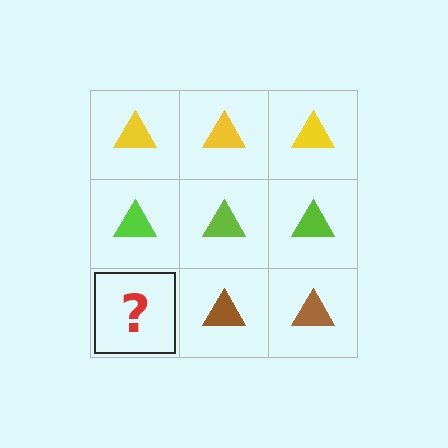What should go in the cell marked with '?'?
The missing cell should contain a brown triangle.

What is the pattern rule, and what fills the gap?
The rule is that each row has a consistent color. The gap should be filled with a brown triangle.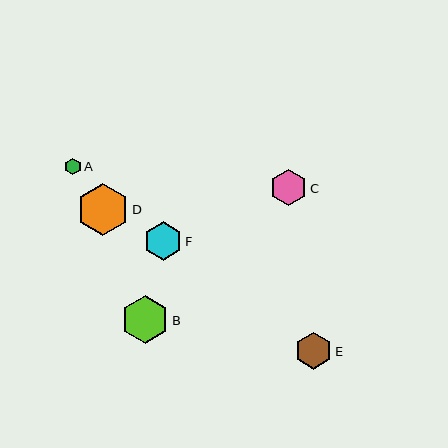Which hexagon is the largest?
Hexagon D is the largest with a size of approximately 52 pixels.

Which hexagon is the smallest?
Hexagon A is the smallest with a size of approximately 17 pixels.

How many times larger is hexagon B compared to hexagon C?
Hexagon B is approximately 1.3 times the size of hexagon C.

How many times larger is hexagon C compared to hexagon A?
Hexagon C is approximately 2.2 times the size of hexagon A.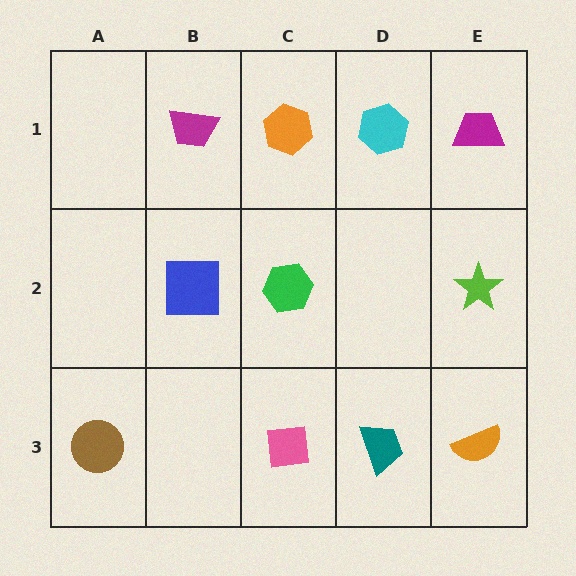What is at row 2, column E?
A lime star.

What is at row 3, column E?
An orange semicircle.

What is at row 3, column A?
A brown circle.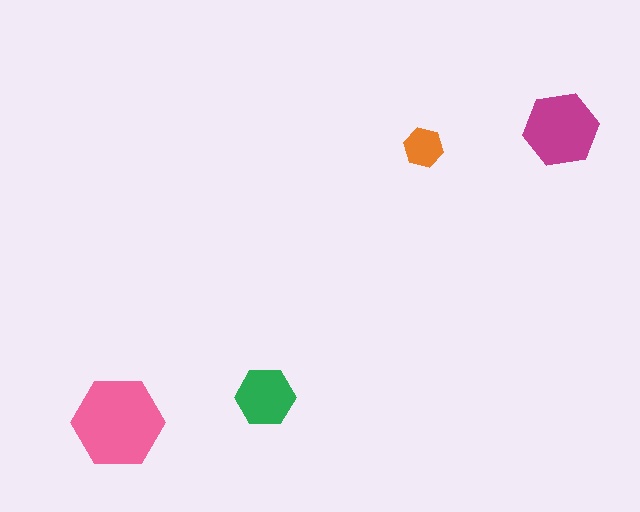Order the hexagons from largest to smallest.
the pink one, the magenta one, the green one, the orange one.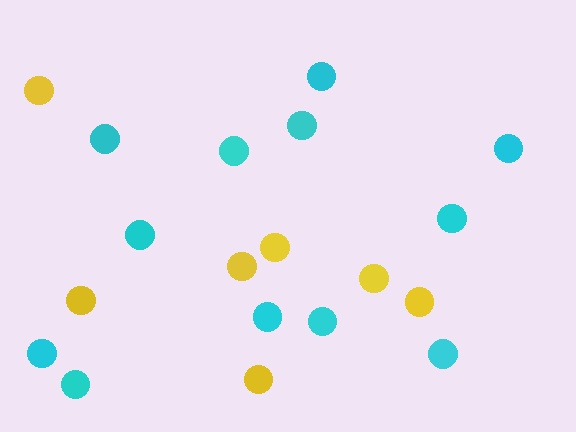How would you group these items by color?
There are 2 groups: one group of cyan circles (12) and one group of yellow circles (7).